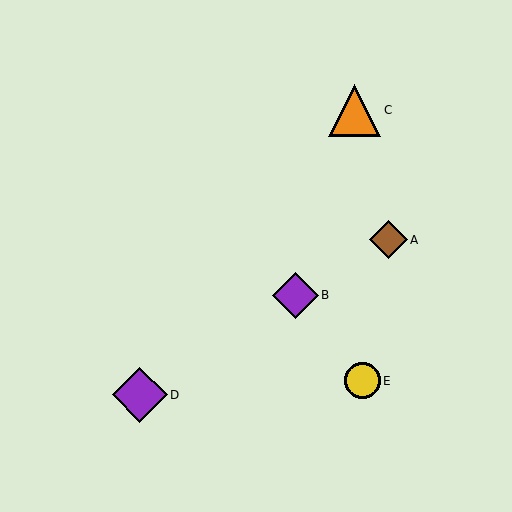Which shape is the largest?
The purple diamond (labeled D) is the largest.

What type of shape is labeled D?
Shape D is a purple diamond.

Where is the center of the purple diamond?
The center of the purple diamond is at (295, 295).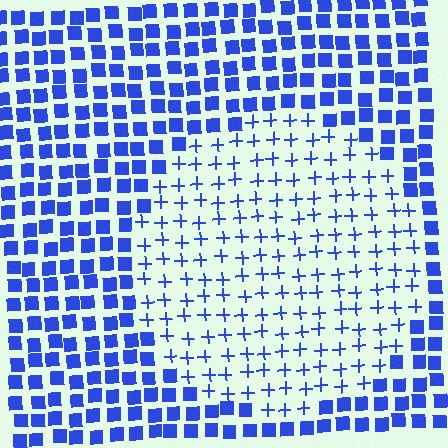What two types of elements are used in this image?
The image uses plus signs inside the circle region and squares outside it.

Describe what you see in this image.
The image is filled with small blue elements arranged in a uniform grid. A circle-shaped region contains plus signs, while the surrounding area contains squares. The boundary is defined purely by the change in element shape.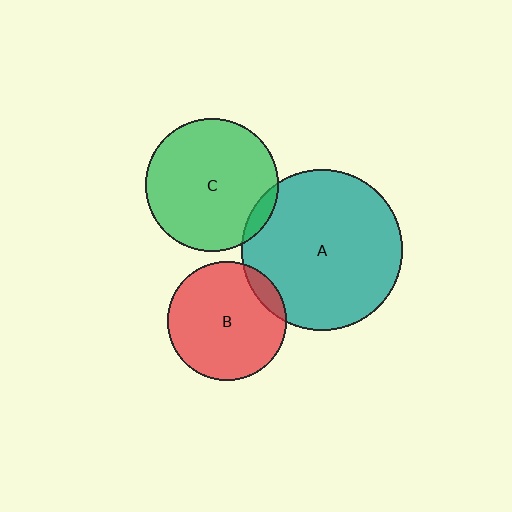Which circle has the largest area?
Circle A (teal).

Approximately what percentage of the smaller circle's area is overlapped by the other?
Approximately 10%.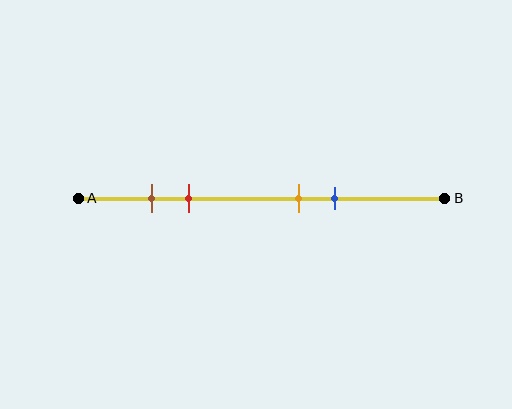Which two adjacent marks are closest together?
The brown and red marks are the closest adjacent pair.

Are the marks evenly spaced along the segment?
No, the marks are not evenly spaced.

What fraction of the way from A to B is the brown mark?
The brown mark is approximately 20% (0.2) of the way from A to B.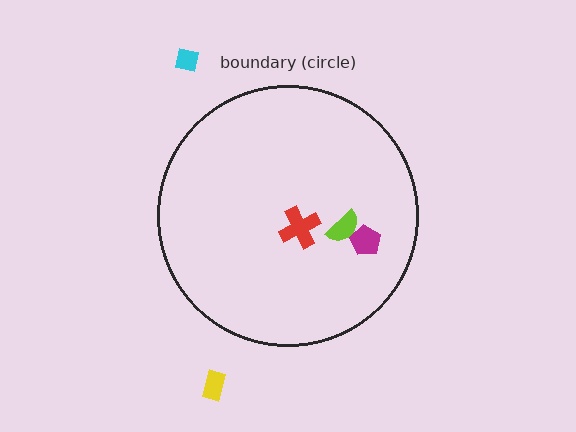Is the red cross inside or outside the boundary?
Inside.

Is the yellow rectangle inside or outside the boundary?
Outside.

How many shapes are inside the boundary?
3 inside, 2 outside.